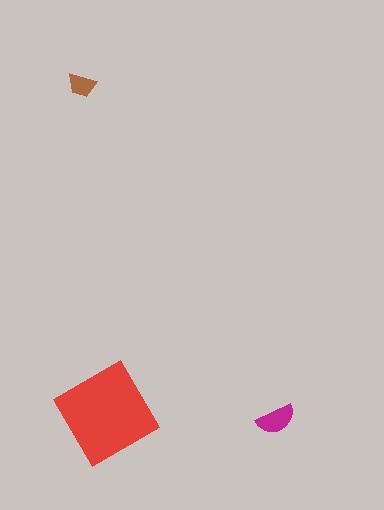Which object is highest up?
The brown trapezoid is topmost.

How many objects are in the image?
There are 3 objects in the image.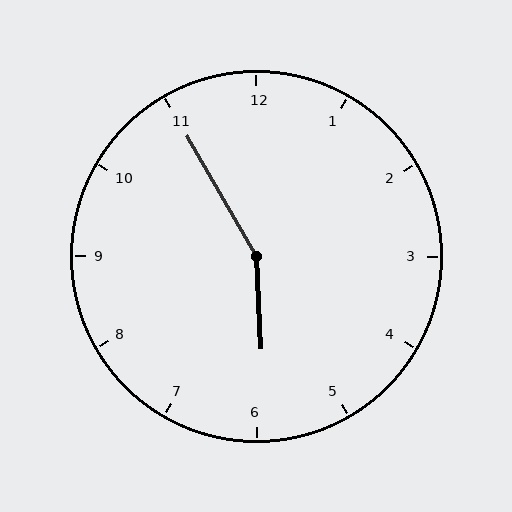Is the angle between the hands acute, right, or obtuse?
It is obtuse.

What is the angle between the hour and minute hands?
Approximately 152 degrees.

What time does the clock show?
5:55.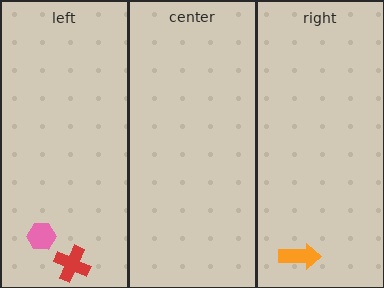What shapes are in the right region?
The orange arrow.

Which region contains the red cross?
The left region.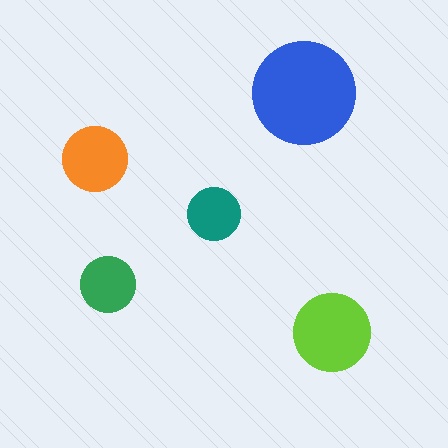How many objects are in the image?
There are 5 objects in the image.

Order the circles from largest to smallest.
the blue one, the lime one, the orange one, the green one, the teal one.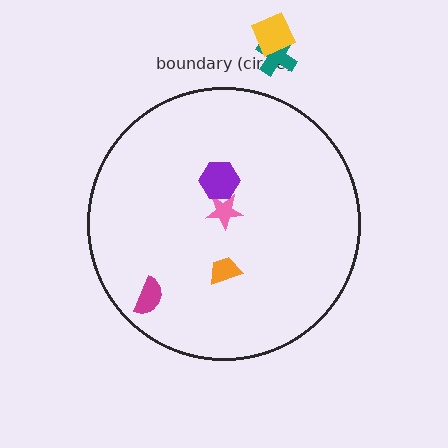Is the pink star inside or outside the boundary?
Inside.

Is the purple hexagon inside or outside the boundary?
Inside.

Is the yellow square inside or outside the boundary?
Outside.